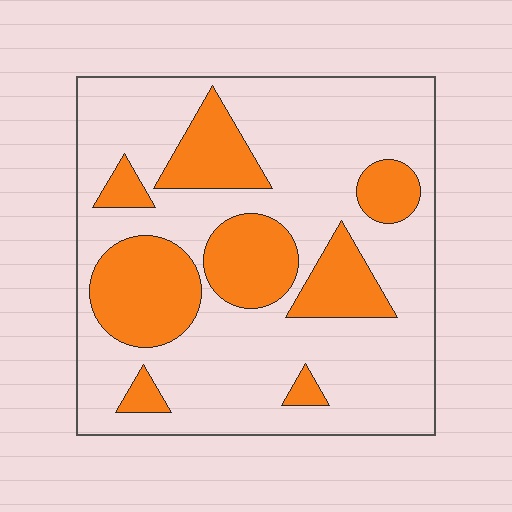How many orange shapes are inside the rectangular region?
8.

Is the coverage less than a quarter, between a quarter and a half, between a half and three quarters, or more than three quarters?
Between a quarter and a half.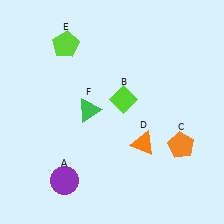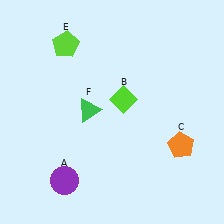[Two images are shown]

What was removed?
The orange triangle (D) was removed in Image 2.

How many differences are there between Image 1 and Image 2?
There is 1 difference between the two images.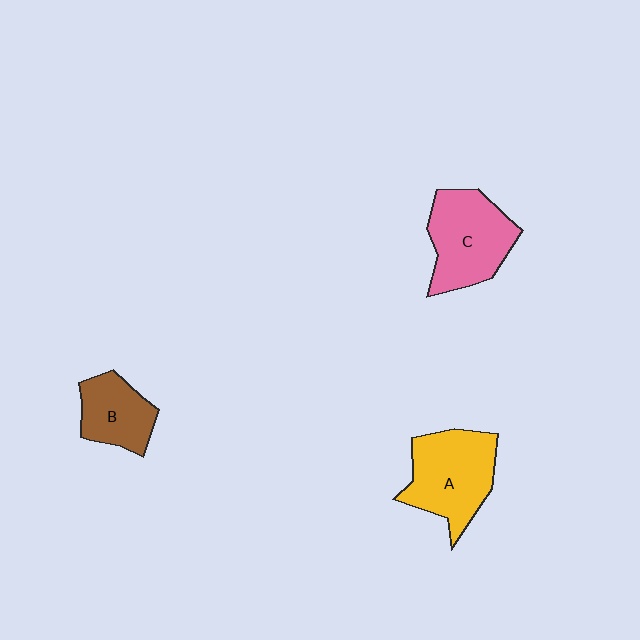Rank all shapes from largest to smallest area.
From largest to smallest: A (yellow), C (pink), B (brown).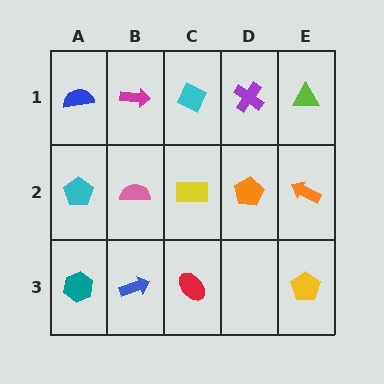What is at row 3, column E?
A yellow pentagon.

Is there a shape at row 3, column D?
No, that cell is empty.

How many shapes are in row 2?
5 shapes.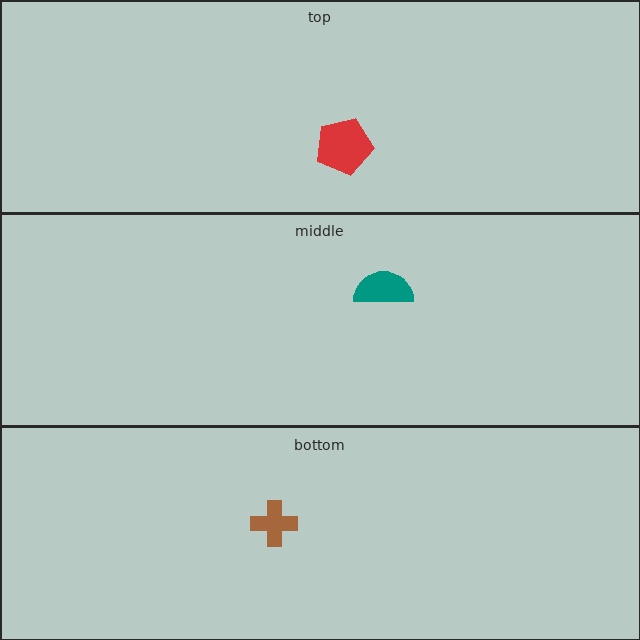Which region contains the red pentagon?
The top region.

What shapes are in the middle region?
The teal semicircle.